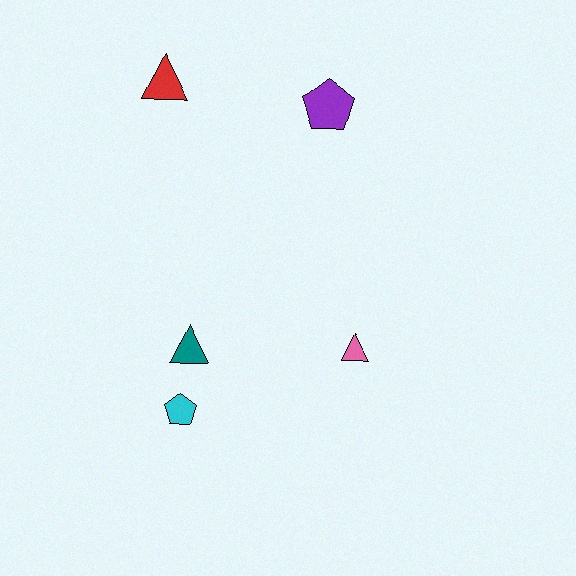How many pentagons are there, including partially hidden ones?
There are 2 pentagons.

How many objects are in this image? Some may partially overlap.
There are 5 objects.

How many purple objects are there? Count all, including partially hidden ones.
There is 1 purple object.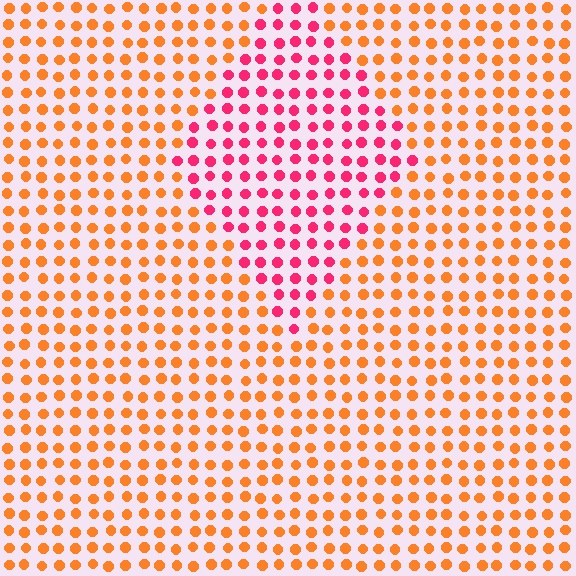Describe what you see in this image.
The image is filled with small orange elements in a uniform arrangement. A diamond-shaped region is visible where the elements are tinted to a slightly different hue, forming a subtle color boundary.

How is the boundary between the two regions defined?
The boundary is defined purely by a slight shift in hue (about 47 degrees). Spacing, size, and orientation are identical on both sides.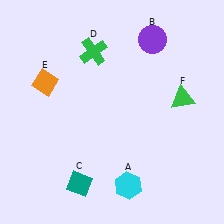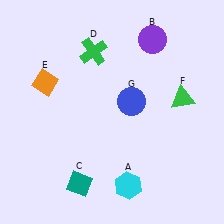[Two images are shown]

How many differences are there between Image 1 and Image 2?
There is 1 difference between the two images.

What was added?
A blue circle (G) was added in Image 2.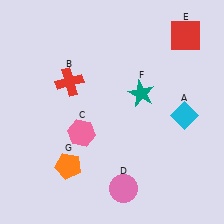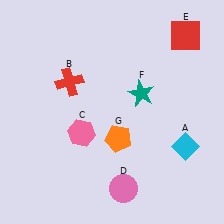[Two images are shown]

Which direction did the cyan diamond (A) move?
The cyan diamond (A) moved down.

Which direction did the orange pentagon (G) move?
The orange pentagon (G) moved right.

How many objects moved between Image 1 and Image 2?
2 objects moved between the two images.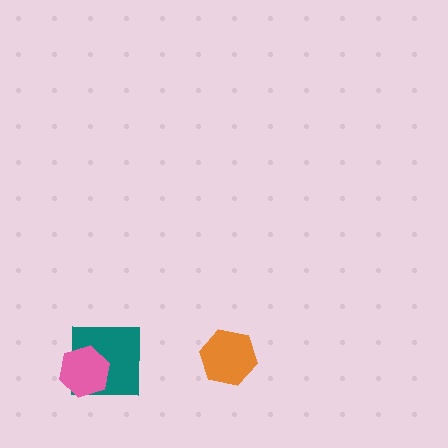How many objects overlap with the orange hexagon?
0 objects overlap with the orange hexagon.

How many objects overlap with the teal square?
1 object overlaps with the teal square.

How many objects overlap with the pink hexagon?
1 object overlaps with the pink hexagon.